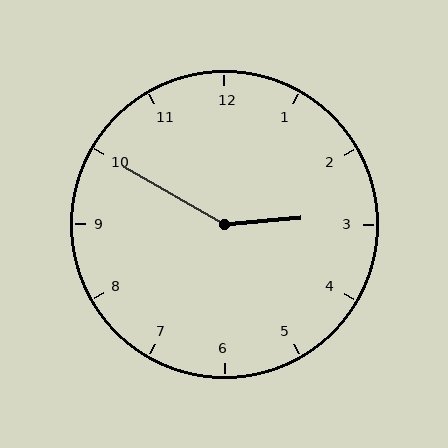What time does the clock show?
2:50.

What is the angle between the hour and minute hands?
Approximately 145 degrees.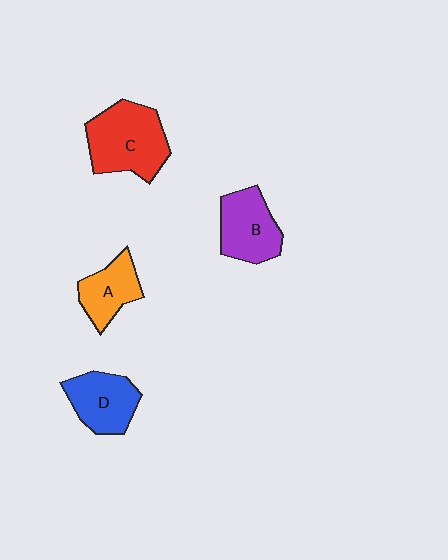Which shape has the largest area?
Shape C (red).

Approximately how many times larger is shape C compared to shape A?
Approximately 1.7 times.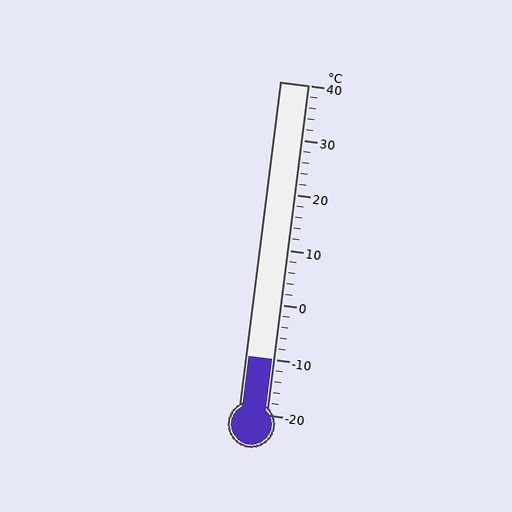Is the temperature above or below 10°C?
The temperature is below 10°C.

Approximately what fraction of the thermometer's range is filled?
The thermometer is filled to approximately 15% of its range.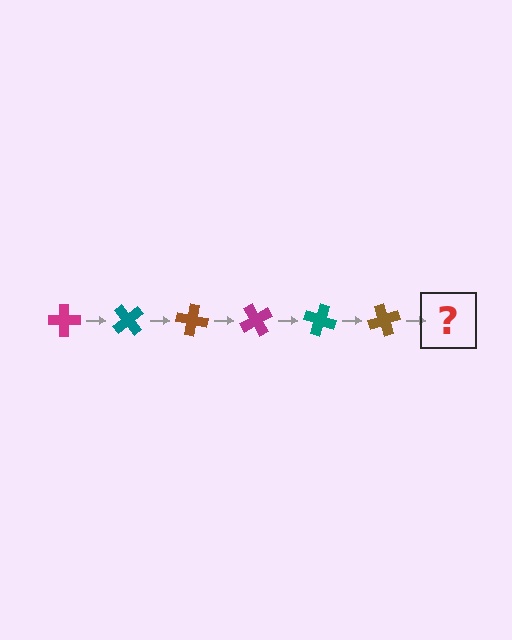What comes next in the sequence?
The next element should be a magenta cross, rotated 300 degrees from the start.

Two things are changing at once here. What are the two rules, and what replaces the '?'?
The two rules are that it rotates 50 degrees each step and the color cycles through magenta, teal, and brown. The '?' should be a magenta cross, rotated 300 degrees from the start.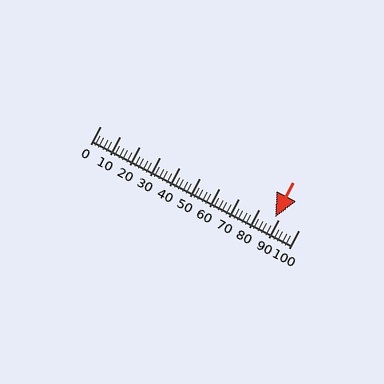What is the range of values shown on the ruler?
The ruler shows values from 0 to 100.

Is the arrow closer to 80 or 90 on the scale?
The arrow is closer to 90.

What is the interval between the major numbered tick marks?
The major tick marks are spaced 10 units apart.